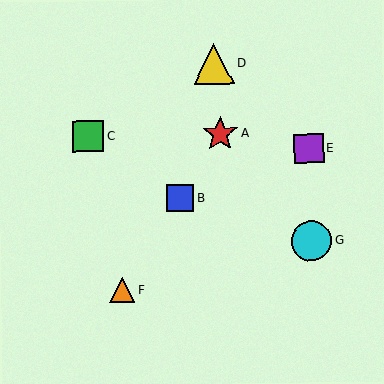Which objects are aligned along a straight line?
Objects A, B, F are aligned along a straight line.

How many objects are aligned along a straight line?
3 objects (A, B, F) are aligned along a straight line.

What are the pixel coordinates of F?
Object F is at (122, 290).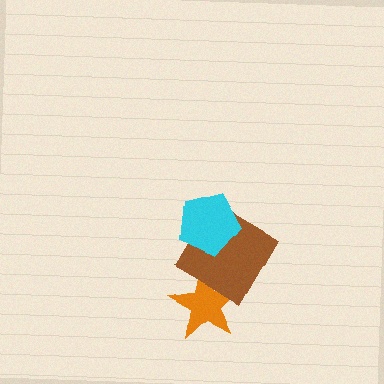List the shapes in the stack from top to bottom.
From top to bottom: the cyan pentagon, the brown diamond, the orange star.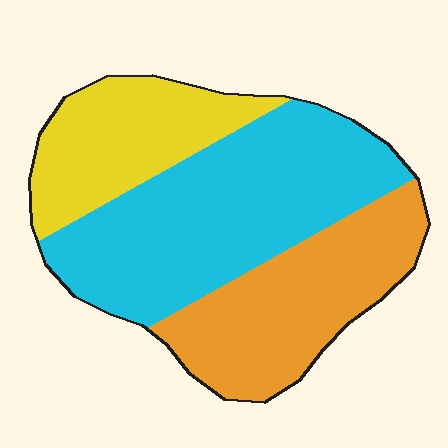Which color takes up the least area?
Yellow, at roughly 25%.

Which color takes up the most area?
Cyan, at roughly 45%.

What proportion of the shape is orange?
Orange takes up between a sixth and a third of the shape.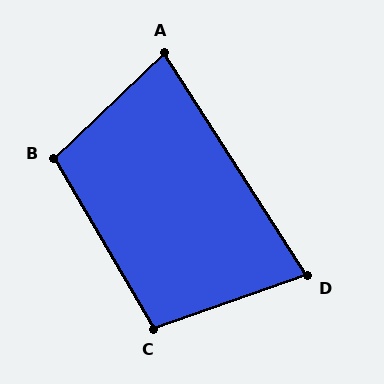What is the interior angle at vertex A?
Approximately 79 degrees (acute).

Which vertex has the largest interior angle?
B, at approximately 103 degrees.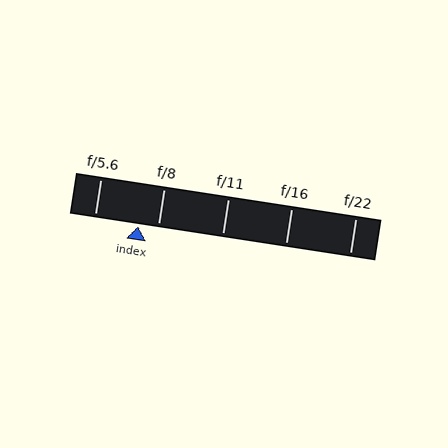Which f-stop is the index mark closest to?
The index mark is closest to f/8.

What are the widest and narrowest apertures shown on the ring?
The widest aperture shown is f/5.6 and the narrowest is f/22.